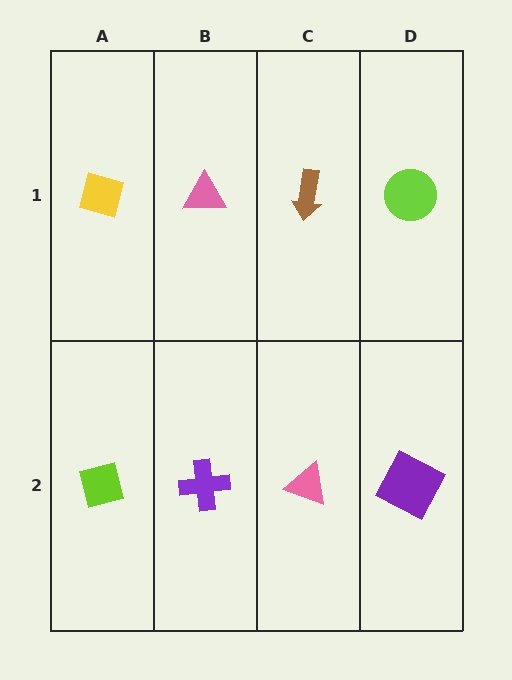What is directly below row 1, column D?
A purple square.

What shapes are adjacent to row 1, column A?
A lime square (row 2, column A), a pink triangle (row 1, column B).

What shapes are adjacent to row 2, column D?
A lime circle (row 1, column D), a pink triangle (row 2, column C).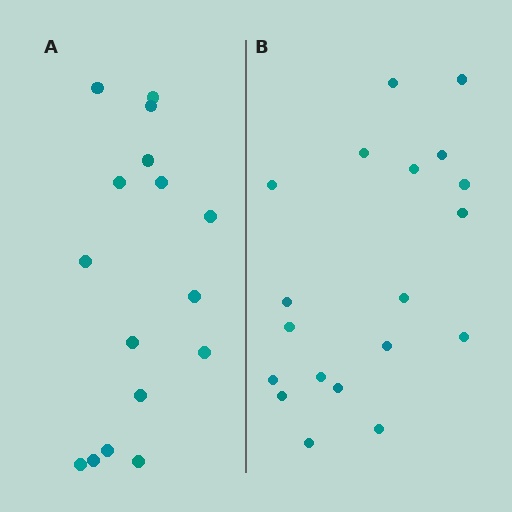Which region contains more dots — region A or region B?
Region B (the right region) has more dots.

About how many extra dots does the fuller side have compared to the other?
Region B has just a few more — roughly 2 or 3 more dots than region A.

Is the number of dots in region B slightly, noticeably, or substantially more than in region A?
Region B has only slightly more — the two regions are fairly close. The ratio is roughly 1.2 to 1.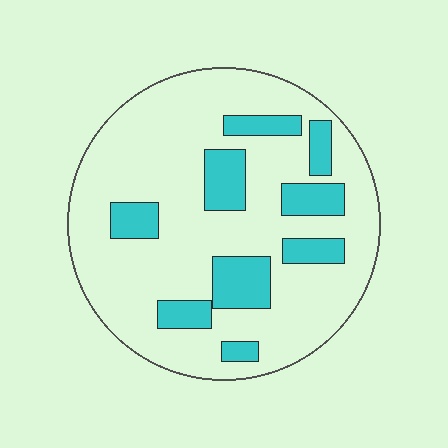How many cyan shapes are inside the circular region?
9.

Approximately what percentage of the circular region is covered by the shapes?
Approximately 20%.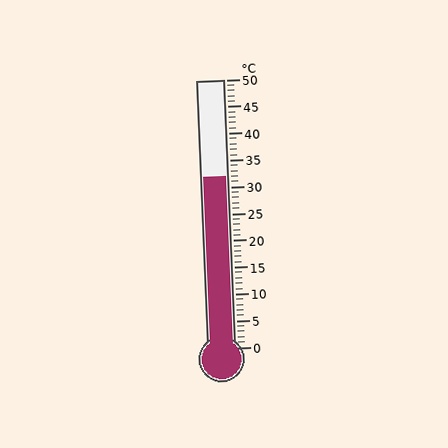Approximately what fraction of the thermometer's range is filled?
The thermometer is filled to approximately 65% of its range.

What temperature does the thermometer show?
The thermometer shows approximately 32°C.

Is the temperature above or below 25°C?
The temperature is above 25°C.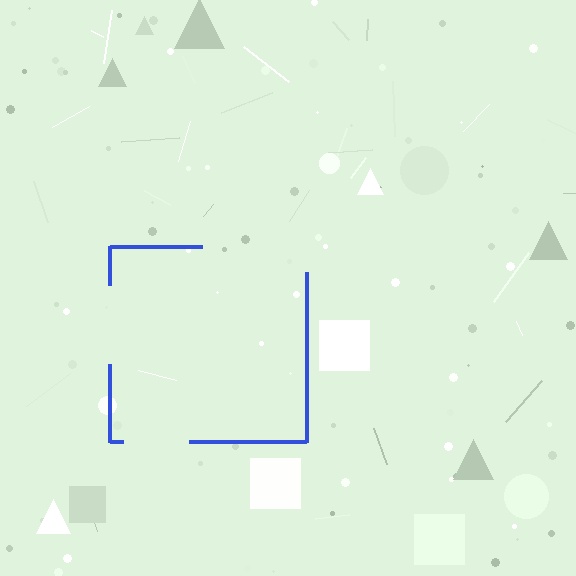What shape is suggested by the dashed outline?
The dashed outline suggests a square.